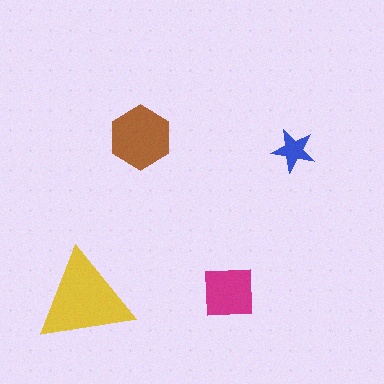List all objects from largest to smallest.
The yellow triangle, the brown hexagon, the magenta square, the blue star.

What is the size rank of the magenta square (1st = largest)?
3rd.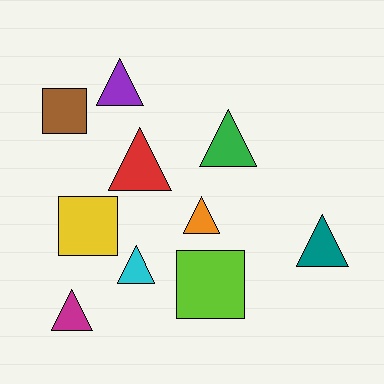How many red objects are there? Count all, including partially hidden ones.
There is 1 red object.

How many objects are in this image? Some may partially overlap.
There are 10 objects.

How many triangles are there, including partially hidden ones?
There are 7 triangles.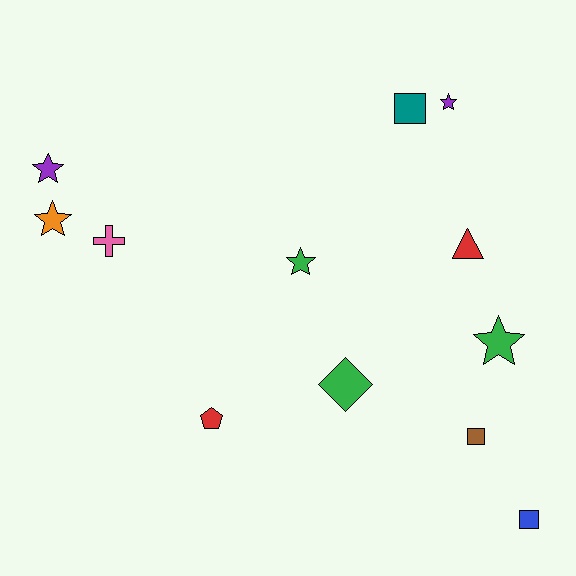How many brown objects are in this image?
There is 1 brown object.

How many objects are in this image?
There are 12 objects.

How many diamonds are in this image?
There is 1 diamond.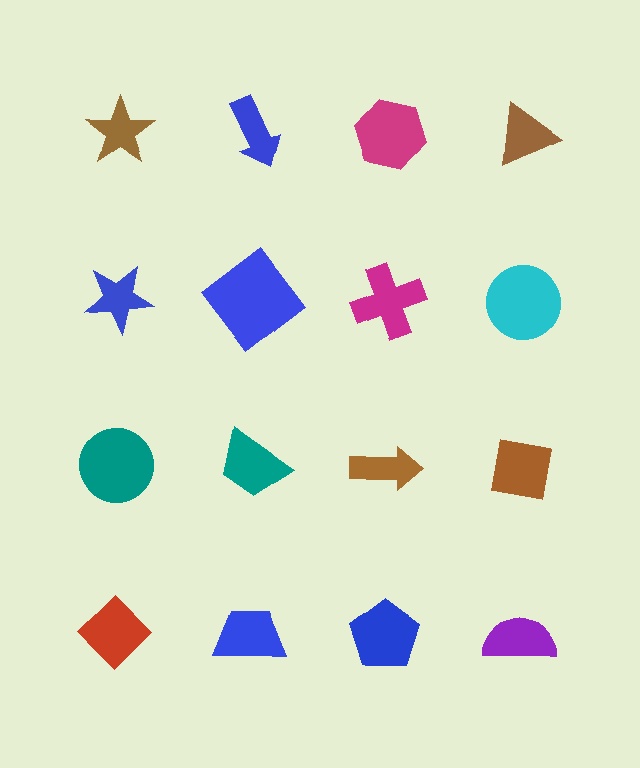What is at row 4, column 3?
A blue pentagon.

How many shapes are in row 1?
4 shapes.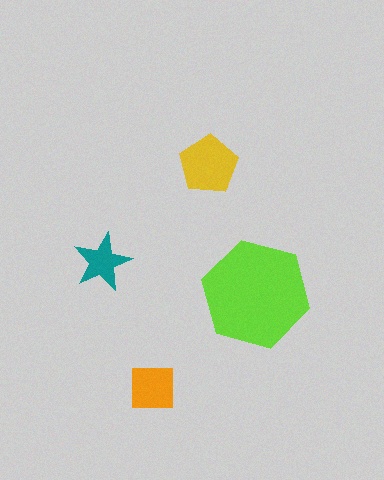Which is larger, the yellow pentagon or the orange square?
The yellow pentagon.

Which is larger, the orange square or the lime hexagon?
The lime hexagon.